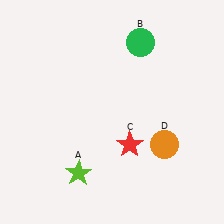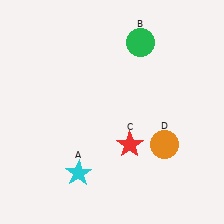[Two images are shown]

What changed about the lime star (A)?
In Image 1, A is lime. In Image 2, it changed to cyan.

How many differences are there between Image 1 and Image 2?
There is 1 difference between the two images.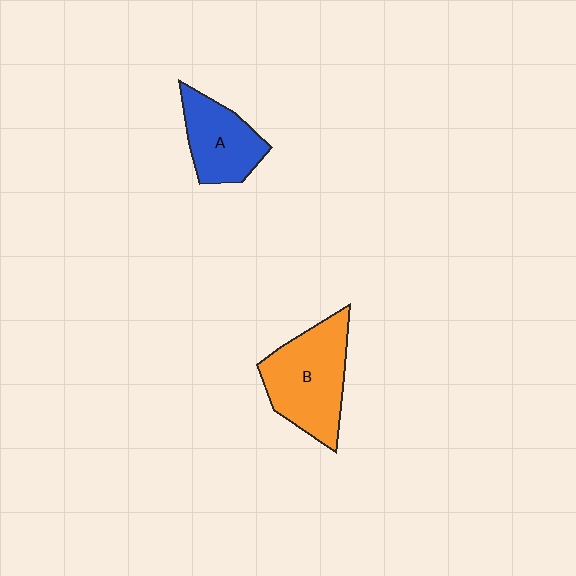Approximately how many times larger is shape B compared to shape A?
Approximately 1.4 times.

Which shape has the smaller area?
Shape A (blue).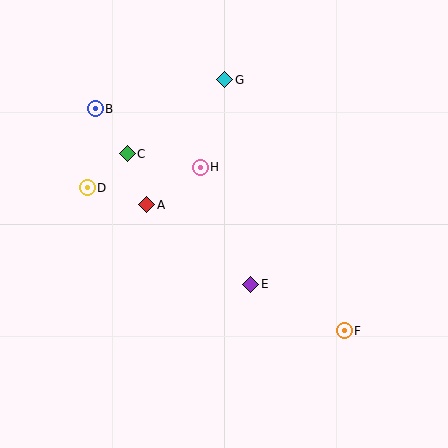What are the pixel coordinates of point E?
Point E is at (251, 284).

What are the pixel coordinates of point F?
Point F is at (344, 331).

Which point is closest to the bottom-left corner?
Point D is closest to the bottom-left corner.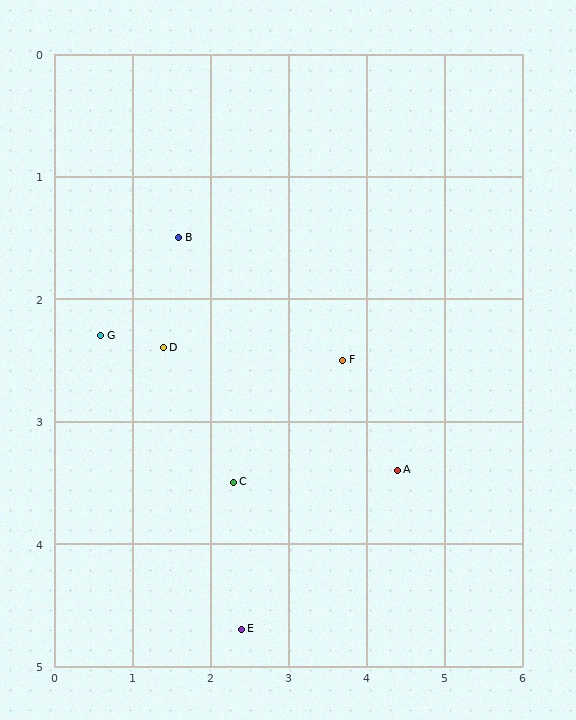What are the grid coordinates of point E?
Point E is at approximately (2.4, 4.7).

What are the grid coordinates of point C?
Point C is at approximately (2.3, 3.5).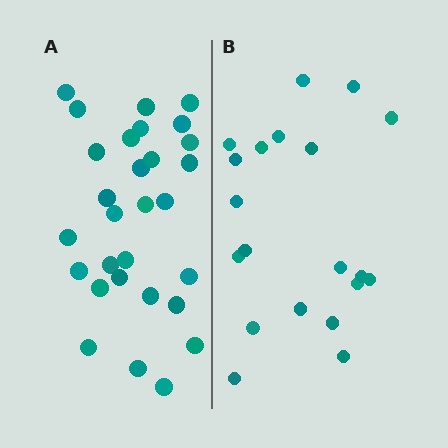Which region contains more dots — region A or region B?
Region A (the left region) has more dots.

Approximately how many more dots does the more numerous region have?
Region A has roughly 8 or so more dots than region B.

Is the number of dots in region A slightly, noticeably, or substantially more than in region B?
Region A has substantially more. The ratio is roughly 1.4 to 1.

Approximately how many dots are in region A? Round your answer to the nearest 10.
About 30 dots. (The exact count is 29, which rounds to 30.)